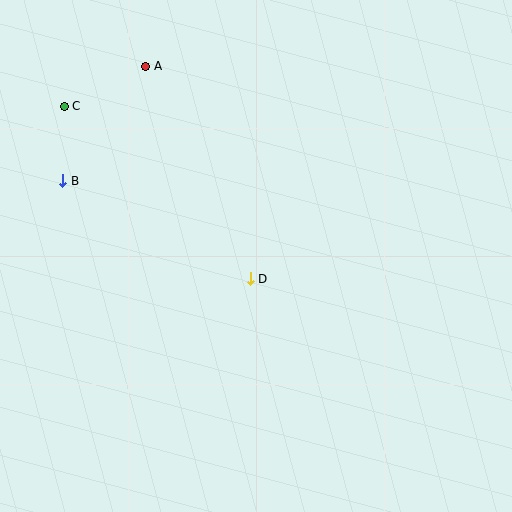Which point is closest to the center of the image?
Point D at (250, 279) is closest to the center.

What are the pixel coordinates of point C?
Point C is at (64, 106).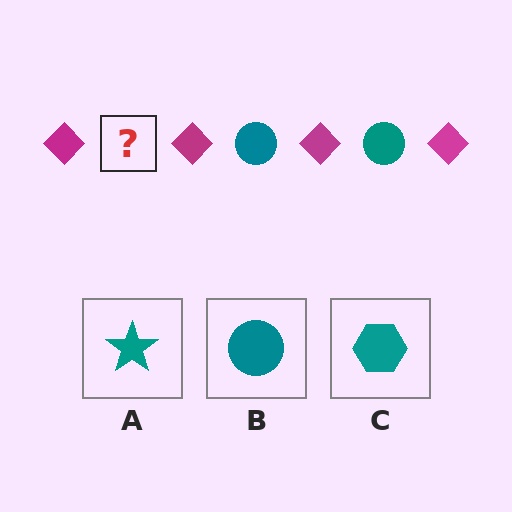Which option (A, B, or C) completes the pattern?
B.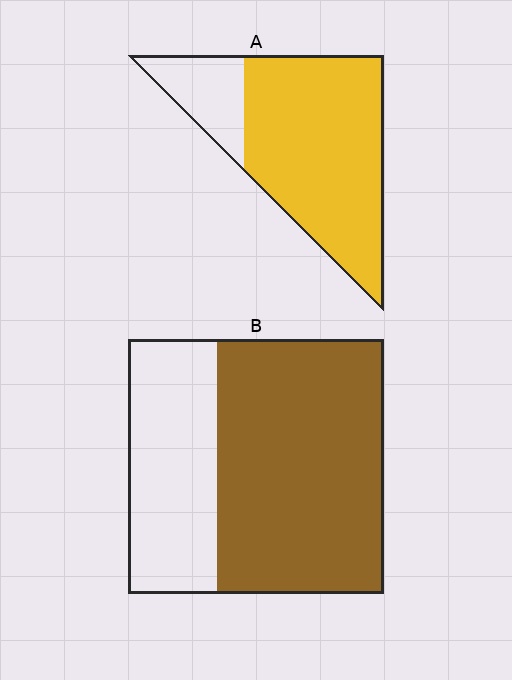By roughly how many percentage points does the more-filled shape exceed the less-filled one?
By roughly 15 percentage points (A over B).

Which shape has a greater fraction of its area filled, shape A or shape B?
Shape A.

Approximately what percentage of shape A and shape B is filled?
A is approximately 80% and B is approximately 65%.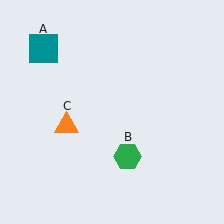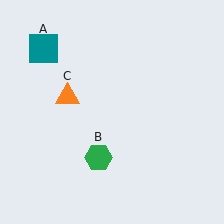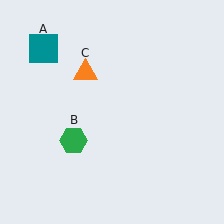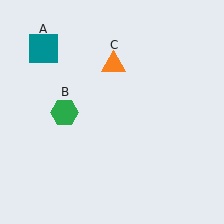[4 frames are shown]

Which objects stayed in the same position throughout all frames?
Teal square (object A) remained stationary.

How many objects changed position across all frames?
2 objects changed position: green hexagon (object B), orange triangle (object C).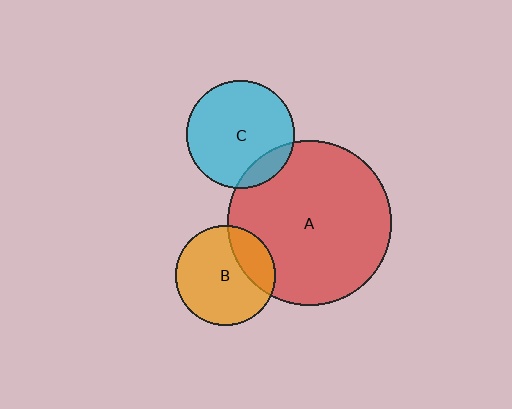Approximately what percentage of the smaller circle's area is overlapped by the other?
Approximately 15%.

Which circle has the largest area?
Circle A (red).